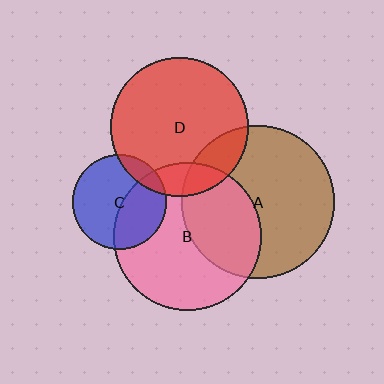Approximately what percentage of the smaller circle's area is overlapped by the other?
Approximately 40%.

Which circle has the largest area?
Circle A (brown).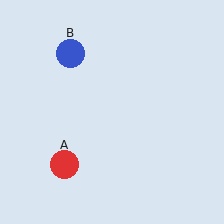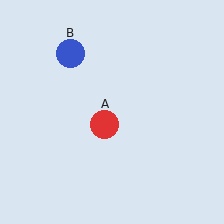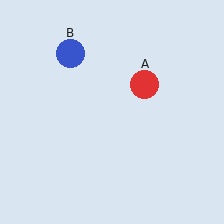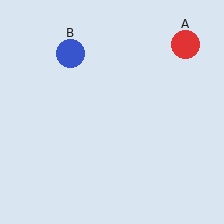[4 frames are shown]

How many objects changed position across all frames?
1 object changed position: red circle (object A).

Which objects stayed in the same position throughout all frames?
Blue circle (object B) remained stationary.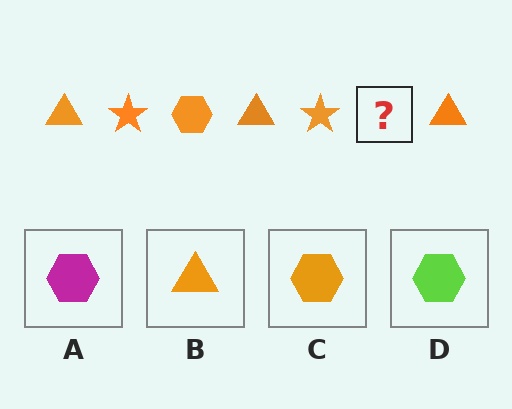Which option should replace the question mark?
Option C.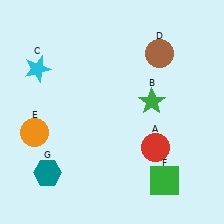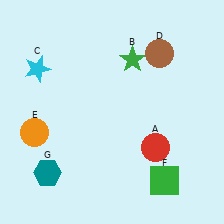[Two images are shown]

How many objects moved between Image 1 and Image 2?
1 object moved between the two images.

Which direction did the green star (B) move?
The green star (B) moved up.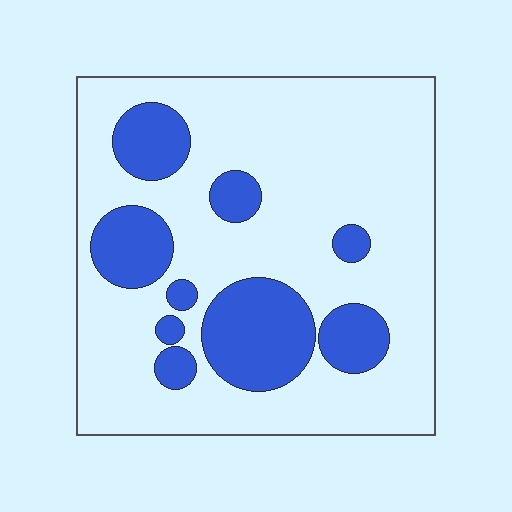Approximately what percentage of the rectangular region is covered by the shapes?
Approximately 25%.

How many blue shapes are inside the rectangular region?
9.